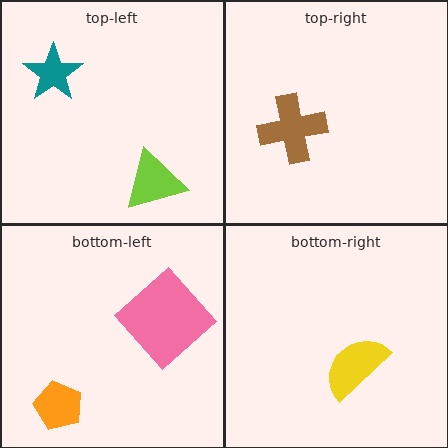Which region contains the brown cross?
The top-right region.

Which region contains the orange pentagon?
The bottom-left region.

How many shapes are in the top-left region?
2.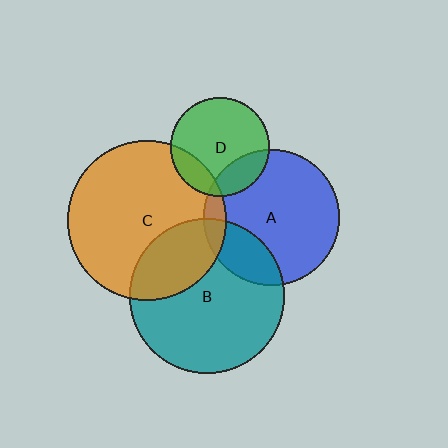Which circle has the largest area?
Circle C (orange).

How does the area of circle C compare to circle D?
Approximately 2.6 times.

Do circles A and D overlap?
Yes.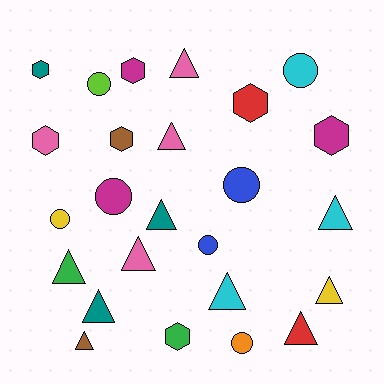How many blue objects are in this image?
There are 2 blue objects.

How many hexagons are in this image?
There are 7 hexagons.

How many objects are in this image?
There are 25 objects.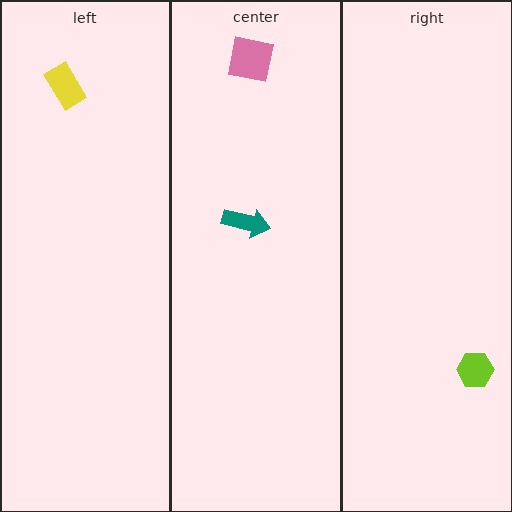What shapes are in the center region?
The pink square, the teal arrow.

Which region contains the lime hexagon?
The right region.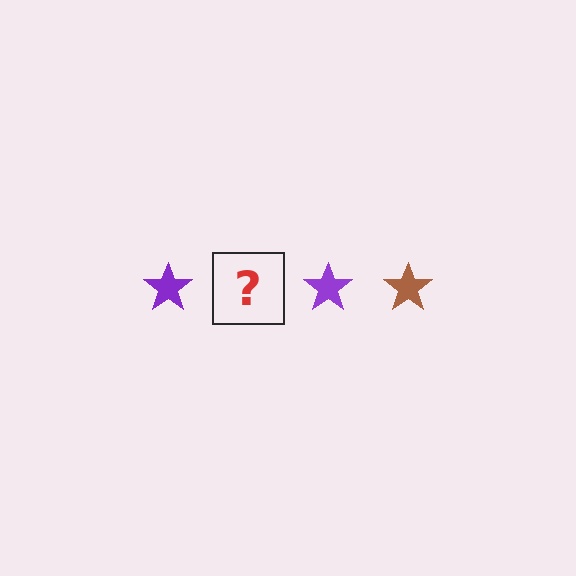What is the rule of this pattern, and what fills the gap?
The rule is that the pattern cycles through purple, brown stars. The gap should be filled with a brown star.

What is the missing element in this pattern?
The missing element is a brown star.